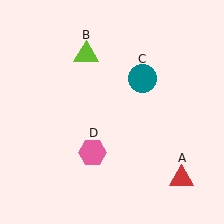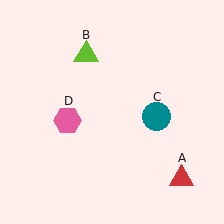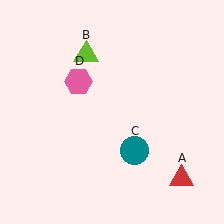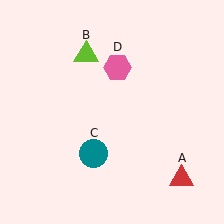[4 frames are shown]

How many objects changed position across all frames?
2 objects changed position: teal circle (object C), pink hexagon (object D).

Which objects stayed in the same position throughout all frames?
Red triangle (object A) and lime triangle (object B) remained stationary.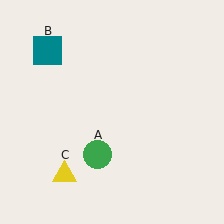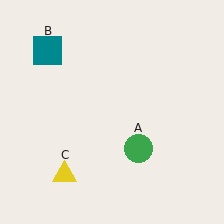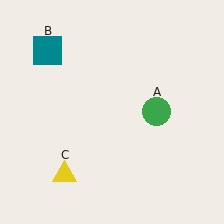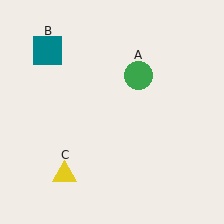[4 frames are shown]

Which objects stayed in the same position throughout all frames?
Teal square (object B) and yellow triangle (object C) remained stationary.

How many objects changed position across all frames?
1 object changed position: green circle (object A).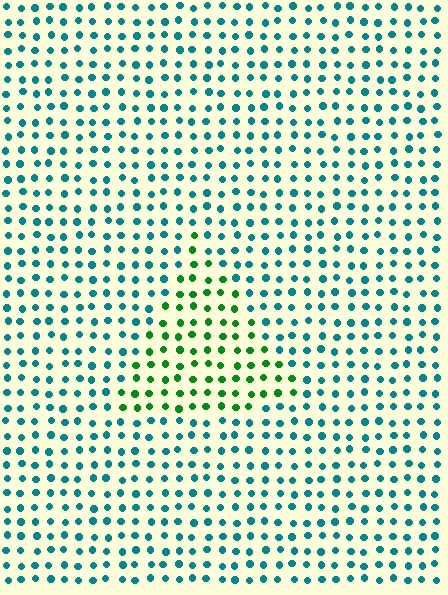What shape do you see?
I see a triangle.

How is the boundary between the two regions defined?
The boundary is defined purely by a slight shift in hue (about 52 degrees). Spacing, size, and orientation are identical on both sides.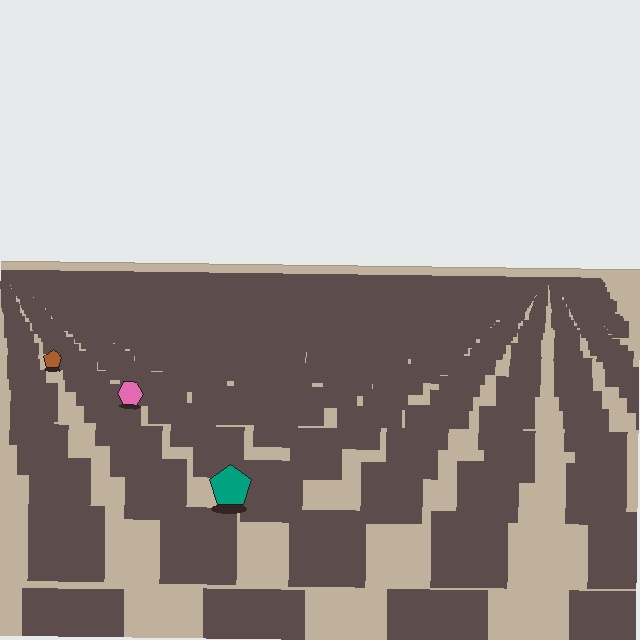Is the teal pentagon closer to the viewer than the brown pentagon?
Yes. The teal pentagon is closer — you can tell from the texture gradient: the ground texture is coarser near it.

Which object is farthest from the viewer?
The brown pentagon is farthest from the viewer. It appears smaller and the ground texture around it is denser.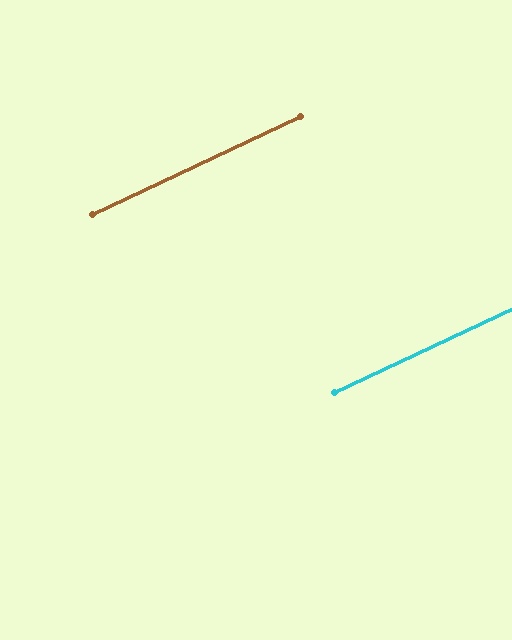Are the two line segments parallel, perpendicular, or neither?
Parallel — their directions differ by only 0.1°.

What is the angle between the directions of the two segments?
Approximately 0 degrees.